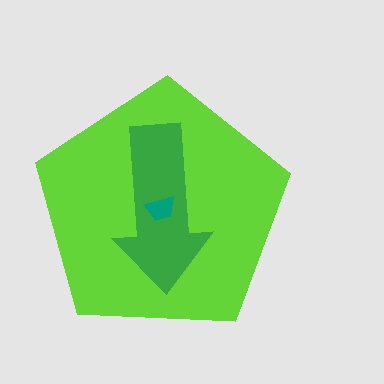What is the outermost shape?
The lime pentagon.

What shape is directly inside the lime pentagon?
The green arrow.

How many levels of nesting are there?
3.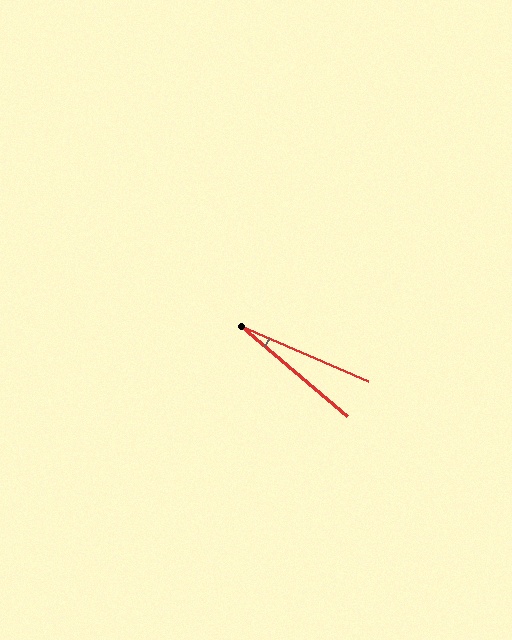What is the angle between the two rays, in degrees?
Approximately 17 degrees.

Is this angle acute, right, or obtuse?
It is acute.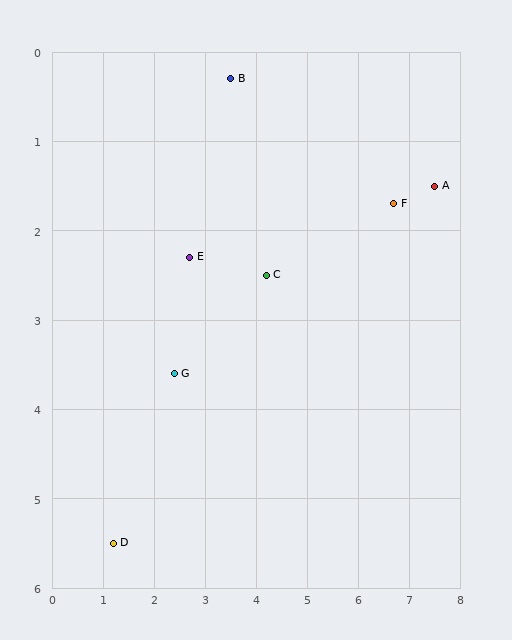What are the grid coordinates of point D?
Point D is at approximately (1.2, 5.5).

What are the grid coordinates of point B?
Point B is at approximately (3.5, 0.3).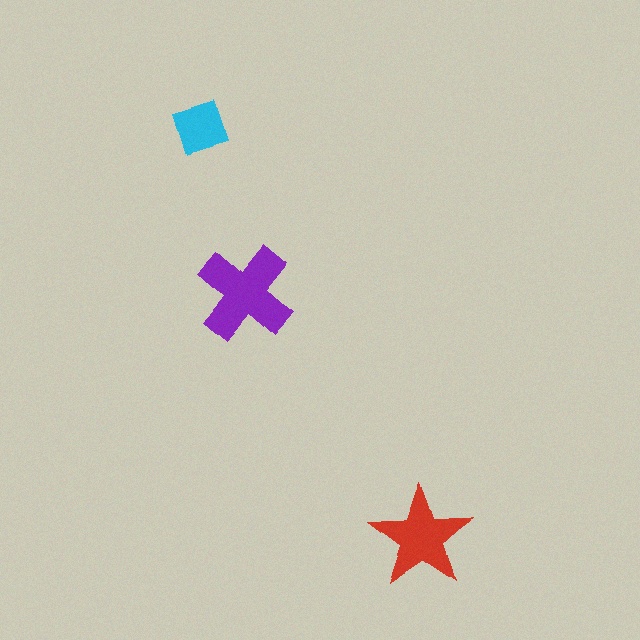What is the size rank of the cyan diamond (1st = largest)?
3rd.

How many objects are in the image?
There are 3 objects in the image.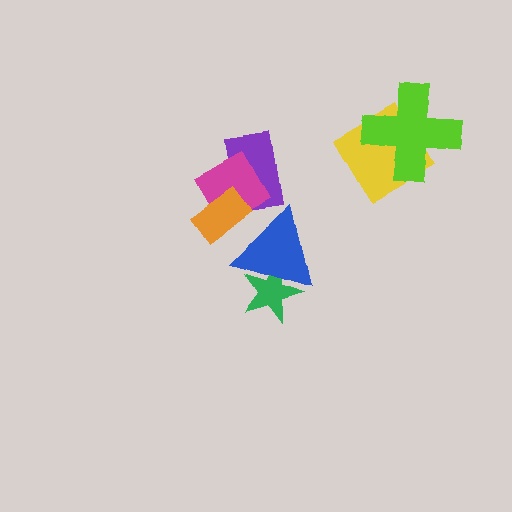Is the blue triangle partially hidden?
Yes, it is partially covered by another shape.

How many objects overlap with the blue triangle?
3 objects overlap with the blue triangle.